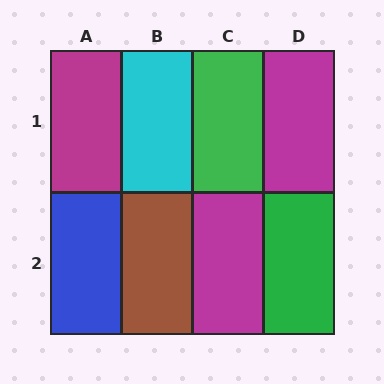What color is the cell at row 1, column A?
Magenta.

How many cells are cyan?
1 cell is cyan.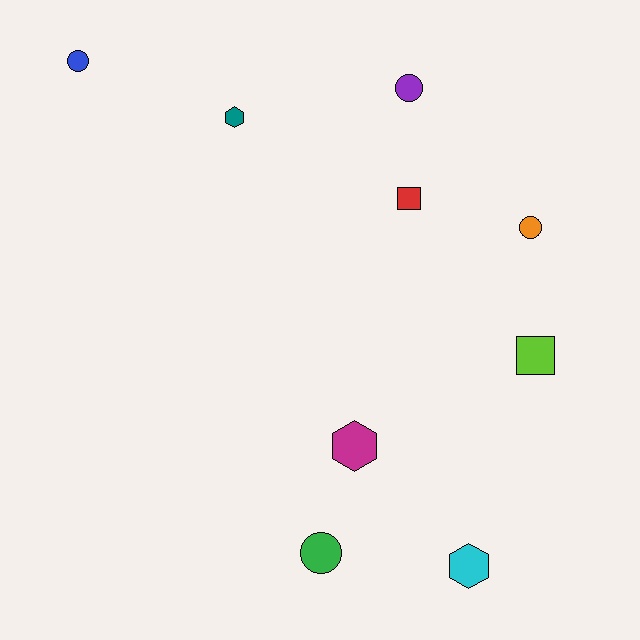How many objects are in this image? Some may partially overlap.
There are 9 objects.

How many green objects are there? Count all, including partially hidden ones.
There is 1 green object.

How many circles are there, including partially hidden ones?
There are 4 circles.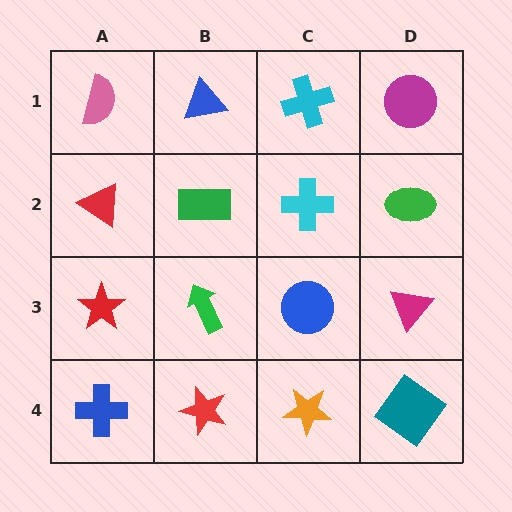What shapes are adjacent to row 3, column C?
A cyan cross (row 2, column C), an orange star (row 4, column C), a green arrow (row 3, column B), a magenta triangle (row 3, column D).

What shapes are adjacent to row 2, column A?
A pink semicircle (row 1, column A), a red star (row 3, column A), a green rectangle (row 2, column B).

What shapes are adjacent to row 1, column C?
A cyan cross (row 2, column C), a blue triangle (row 1, column B), a magenta circle (row 1, column D).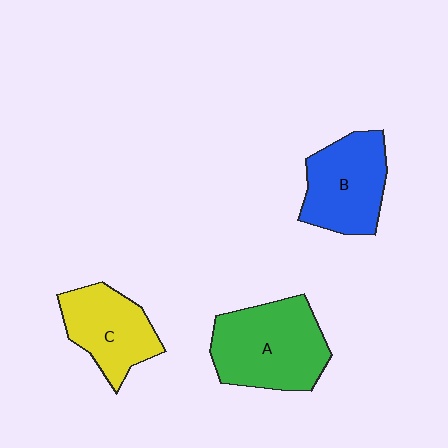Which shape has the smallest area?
Shape C (yellow).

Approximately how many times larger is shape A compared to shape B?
Approximately 1.3 times.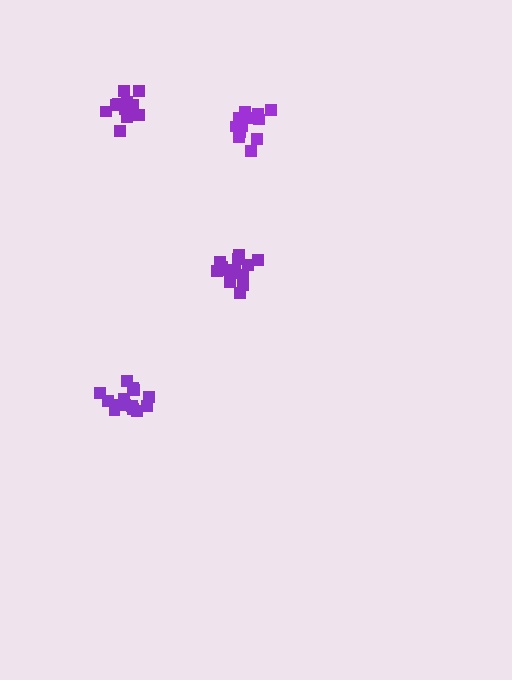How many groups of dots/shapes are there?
There are 4 groups.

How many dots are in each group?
Group 1: 14 dots, Group 2: 12 dots, Group 3: 12 dots, Group 4: 14 dots (52 total).